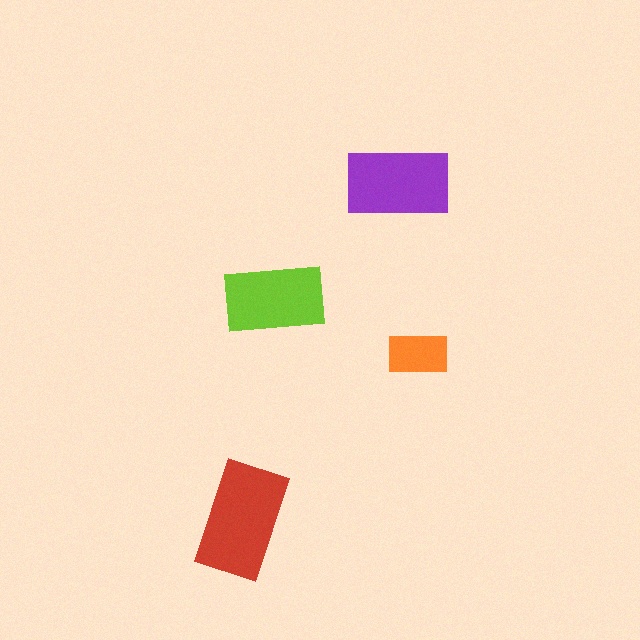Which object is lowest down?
The red rectangle is bottommost.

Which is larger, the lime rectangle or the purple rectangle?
The purple one.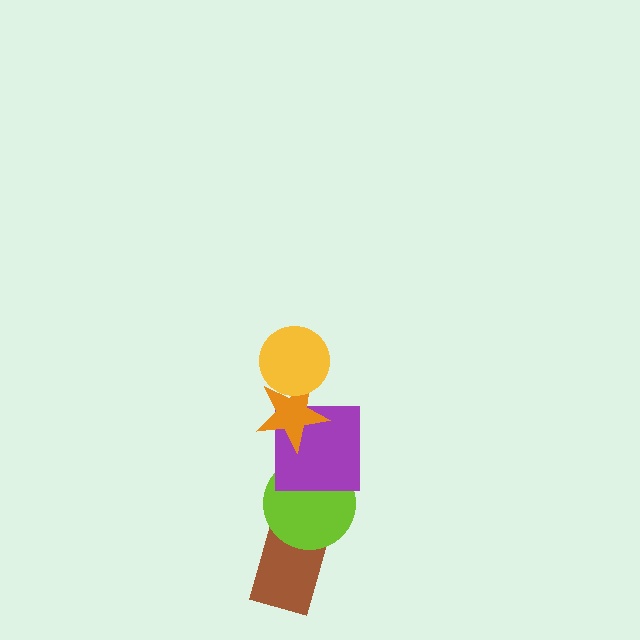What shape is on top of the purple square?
The orange star is on top of the purple square.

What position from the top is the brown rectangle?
The brown rectangle is 5th from the top.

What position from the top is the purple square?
The purple square is 3rd from the top.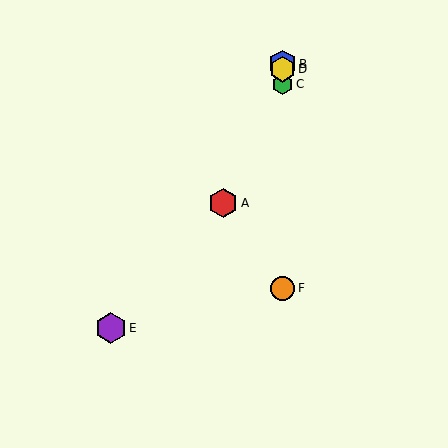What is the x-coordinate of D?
Object D is at x≈283.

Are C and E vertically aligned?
No, C is at x≈283 and E is at x≈111.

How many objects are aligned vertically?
4 objects (B, C, D, F) are aligned vertically.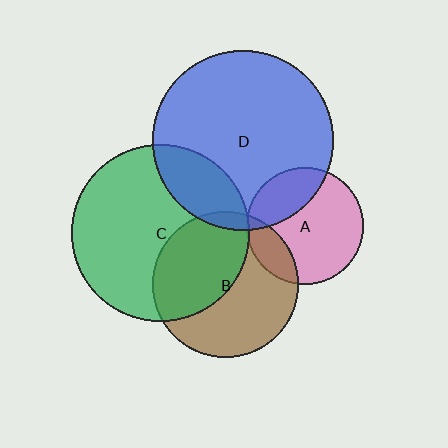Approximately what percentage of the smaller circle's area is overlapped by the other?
Approximately 5%.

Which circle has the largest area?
Circle D (blue).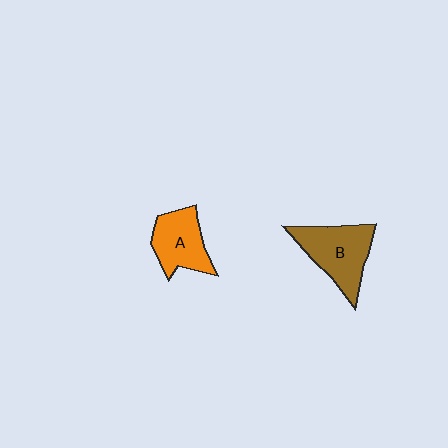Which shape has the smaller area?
Shape A (orange).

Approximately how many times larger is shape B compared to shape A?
Approximately 1.3 times.